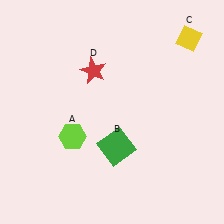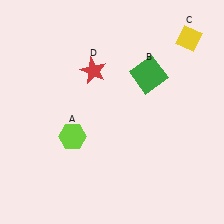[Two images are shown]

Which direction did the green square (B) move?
The green square (B) moved up.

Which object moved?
The green square (B) moved up.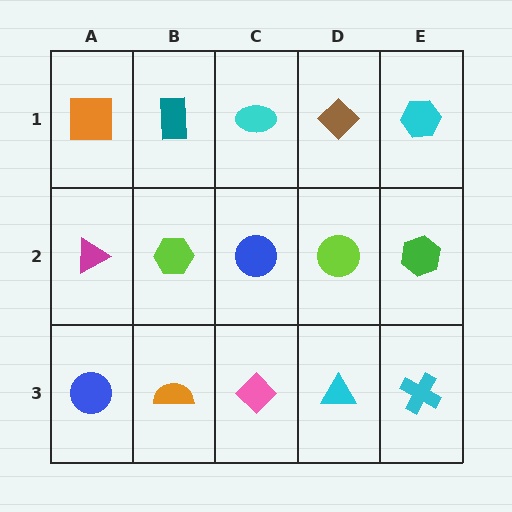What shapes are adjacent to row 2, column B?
A teal rectangle (row 1, column B), an orange semicircle (row 3, column B), a magenta triangle (row 2, column A), a blue circle (row 2, column C).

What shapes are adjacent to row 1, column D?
A lime circle (row 2, column D), a cyan ellipse (row 1, column C), a cyan hexagon (row 1, column E).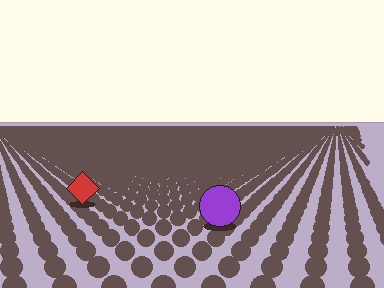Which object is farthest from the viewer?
The red diamond is farthest from the viewer. It appears smaller and the ground texture around it is denser.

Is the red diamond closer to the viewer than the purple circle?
No. The purple circle is closer — you can tell from the texture gradient: the ground texture is coarser near it.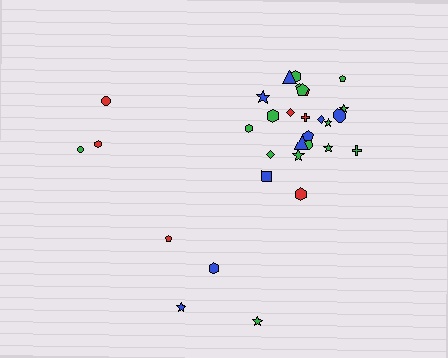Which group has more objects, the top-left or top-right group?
The top-right group.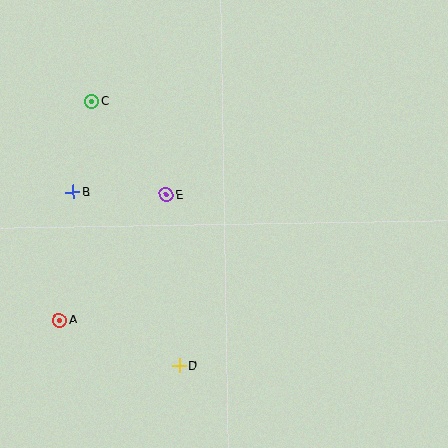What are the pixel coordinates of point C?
Point C is at (92, 102).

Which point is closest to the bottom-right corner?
Point D is closest to the bottom-right corner.